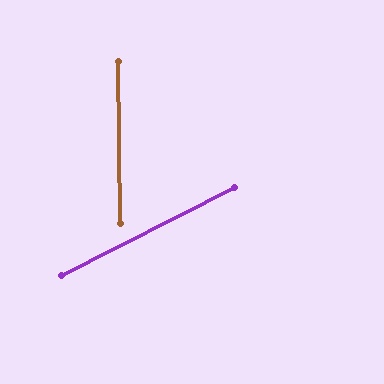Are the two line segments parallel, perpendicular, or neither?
Neither parallel nor perpendicular — they differ by about 64°.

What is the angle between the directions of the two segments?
Approximately 64 degrees.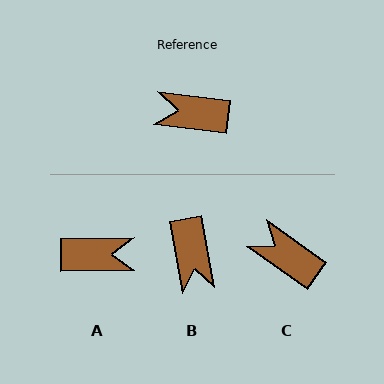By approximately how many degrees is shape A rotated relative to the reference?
Approximately 172 degrees clockwise.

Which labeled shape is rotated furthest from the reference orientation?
A, about 172 degrees away.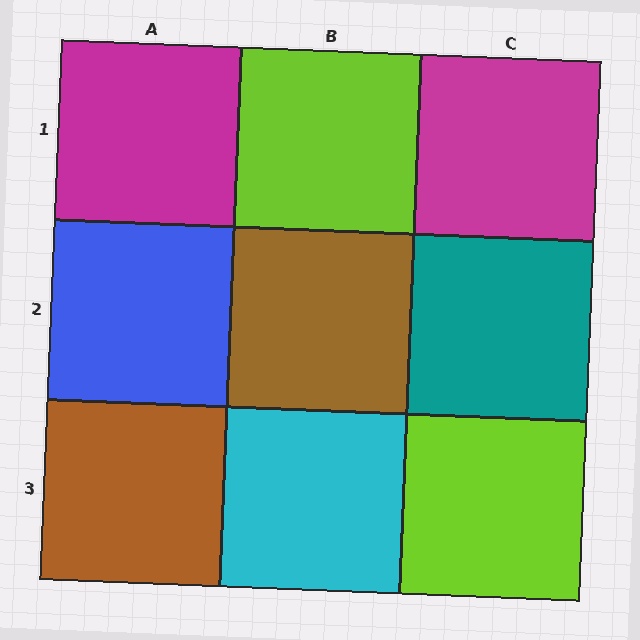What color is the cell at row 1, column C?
Magenta.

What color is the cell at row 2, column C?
Teal.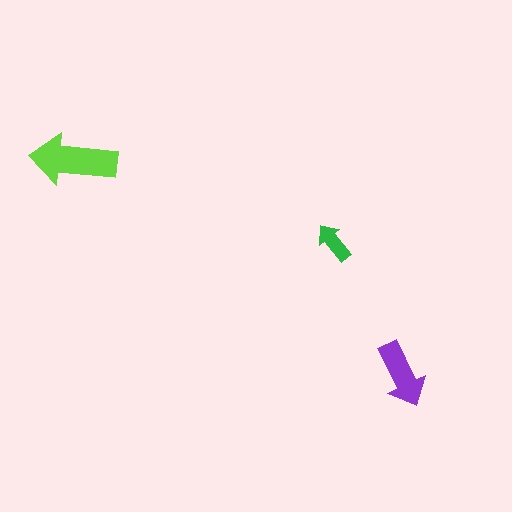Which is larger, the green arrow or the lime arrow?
The lime one.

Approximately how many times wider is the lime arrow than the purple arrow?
About 1.5 times wider.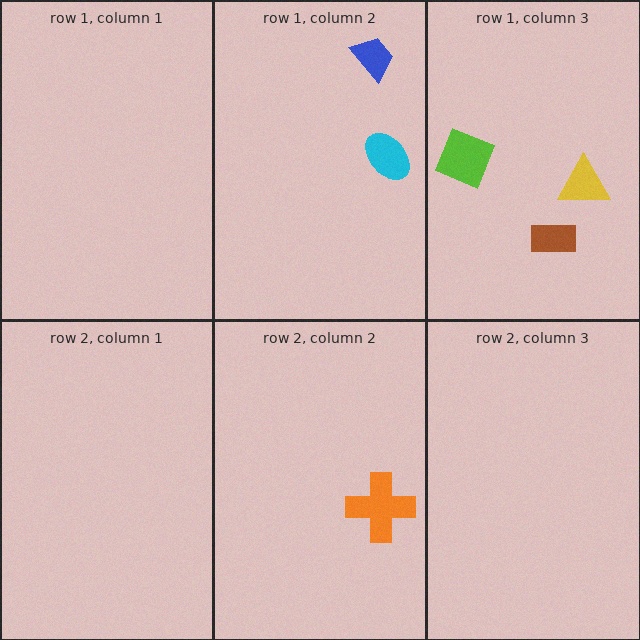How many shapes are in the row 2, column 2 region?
1.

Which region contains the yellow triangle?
The row 1, column 3 region.